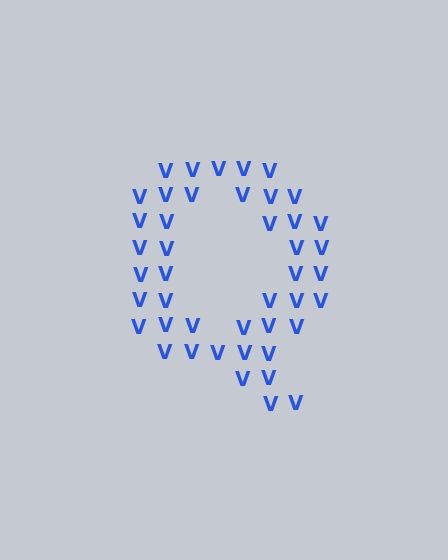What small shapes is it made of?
It is made of small letter V's.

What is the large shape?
The large shape is the letter Q.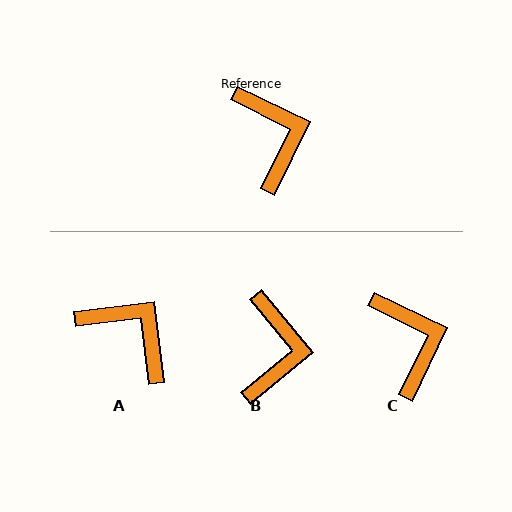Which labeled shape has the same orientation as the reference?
C.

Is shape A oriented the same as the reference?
No, it is off by about 33 degrees.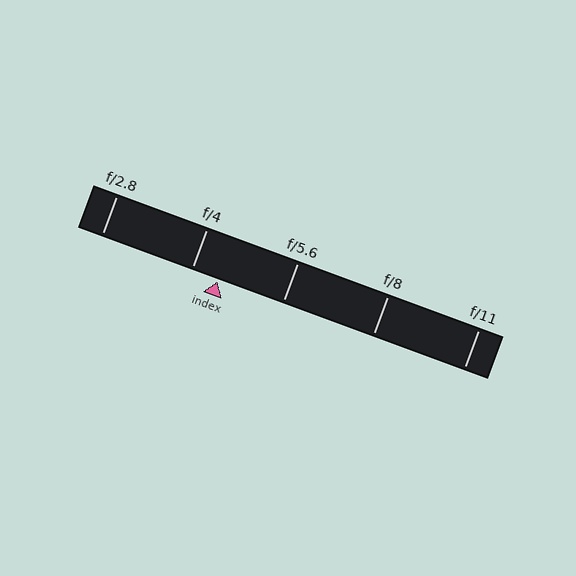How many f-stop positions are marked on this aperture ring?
There are 5 f-stop positions marked.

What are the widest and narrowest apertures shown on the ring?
The widest aperture shown is f/2.8 and the narrowest is f/11.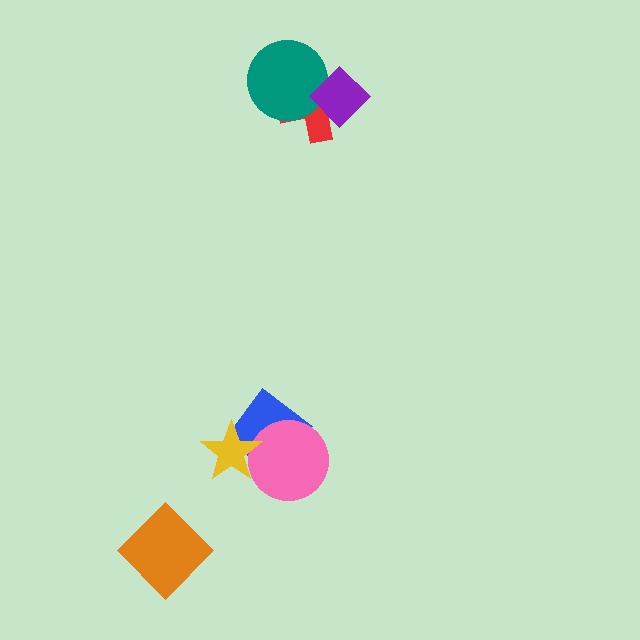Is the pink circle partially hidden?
Yes, it is partially covered by another shape.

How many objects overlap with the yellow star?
2 objects overlap with the yellow star.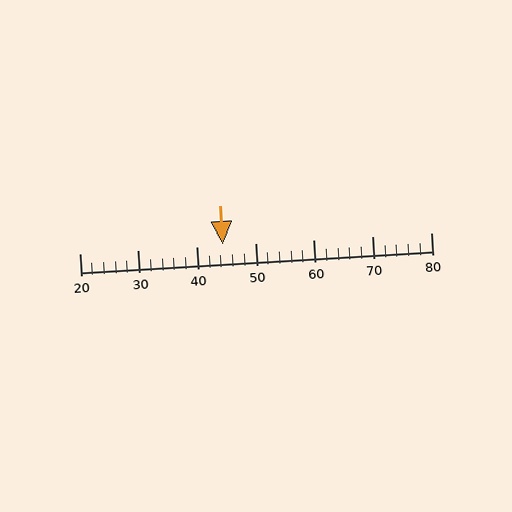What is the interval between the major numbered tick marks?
The major tick marks are spaced 10 units apart.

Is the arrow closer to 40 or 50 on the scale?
The arrow is closer to 40.